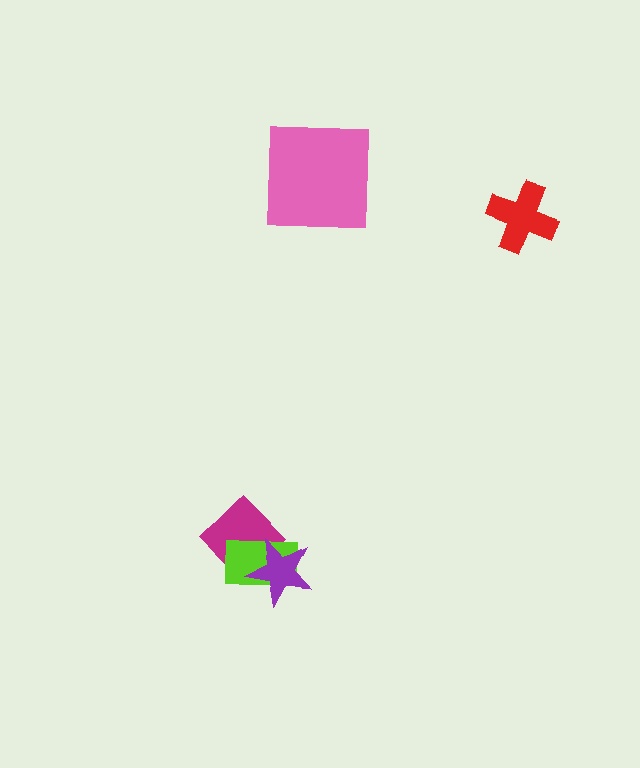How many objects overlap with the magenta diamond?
2 objects overlap with the magenta diamond.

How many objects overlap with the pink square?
0 objects overlap with the pink square.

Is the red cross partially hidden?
No, no other shape covers it.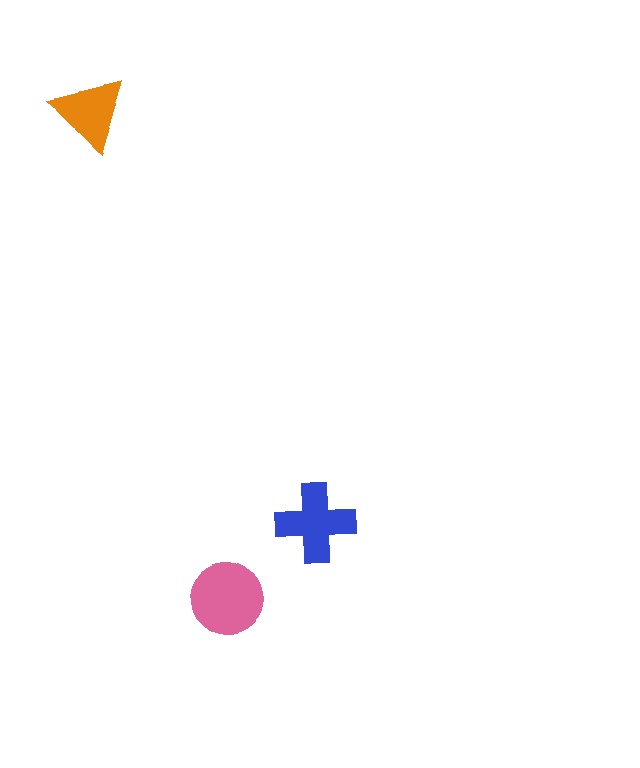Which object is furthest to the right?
The blue cross is rightmost.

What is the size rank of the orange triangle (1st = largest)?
3rd.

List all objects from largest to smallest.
The pink circle, the blue cross, the orange triangle.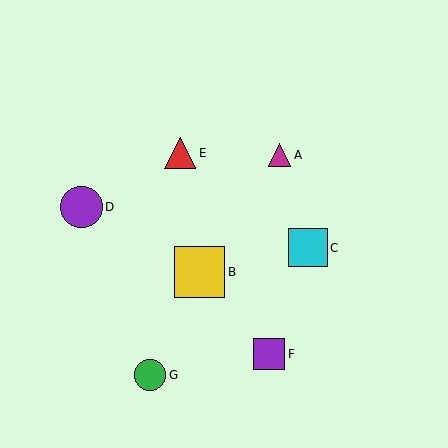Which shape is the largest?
The yellow square (labeled B) is the largest.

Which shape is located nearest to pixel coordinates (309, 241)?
The cyan square (labeled C) at (308, 248) is nearest to that location.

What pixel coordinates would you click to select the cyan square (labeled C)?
Click at (308, 248) to select the cyan square C.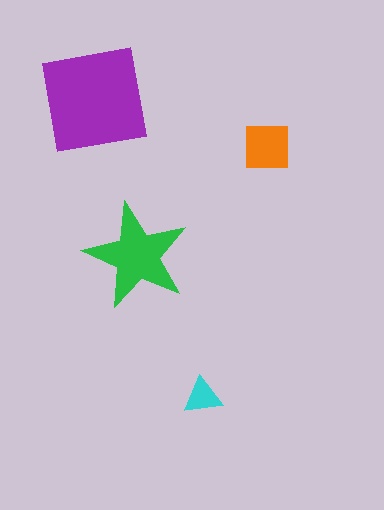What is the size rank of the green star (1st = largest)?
2nd.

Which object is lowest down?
The cyan triangle is bottommost.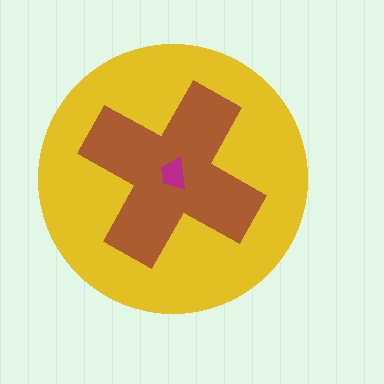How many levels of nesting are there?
3.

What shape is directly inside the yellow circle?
The brown cross.